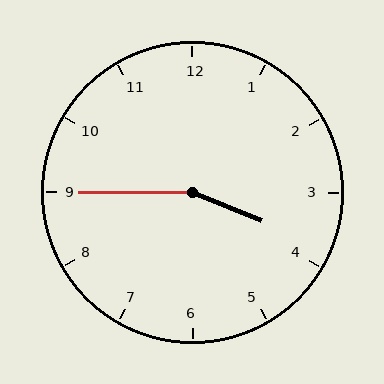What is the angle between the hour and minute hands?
Approximately 158 degrees.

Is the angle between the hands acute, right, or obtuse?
It is obtuse.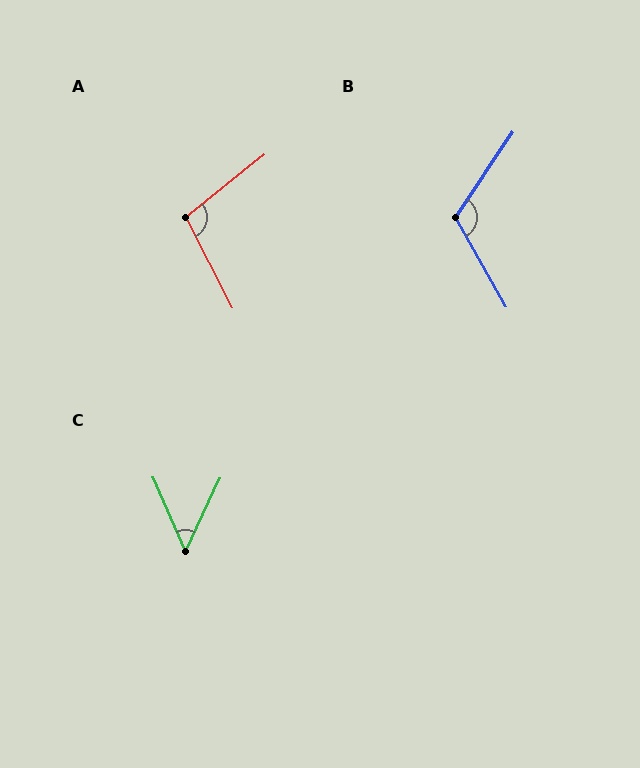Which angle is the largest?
B, at approximately 116 degrees.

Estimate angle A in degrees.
Approximately 101 degrees.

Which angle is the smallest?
C, at approximately 49 degrees.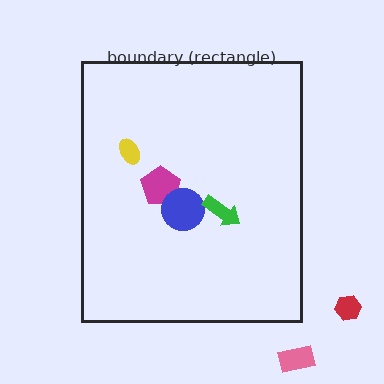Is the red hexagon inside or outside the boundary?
Outside.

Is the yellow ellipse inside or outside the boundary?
Inside.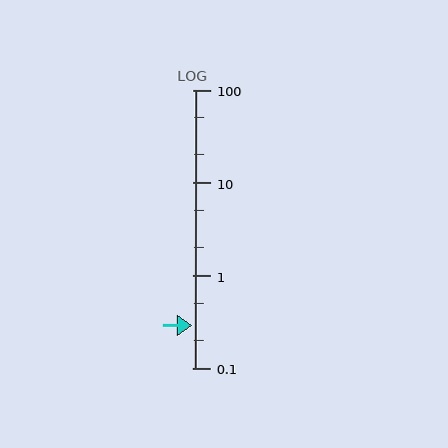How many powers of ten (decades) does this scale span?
The scale spans 3 decades, from 0.1 to 100.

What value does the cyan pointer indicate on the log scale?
The pointer indicates approximately 0.29.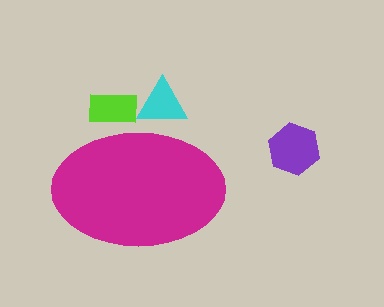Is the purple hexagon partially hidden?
No, the purple hexagon is fully visible.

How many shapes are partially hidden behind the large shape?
2 shapes are partially hidden.